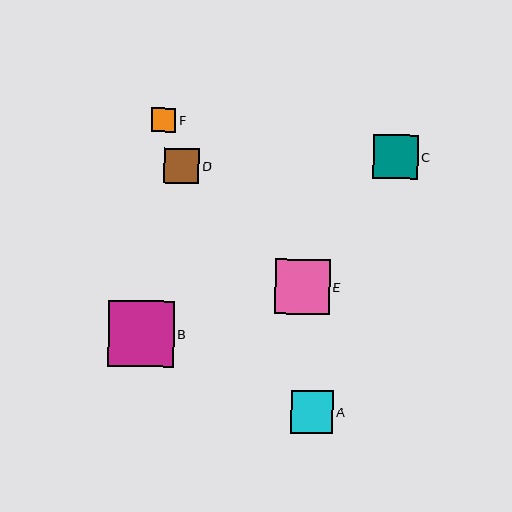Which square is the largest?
Square B is the largest with a size of approximately 66 pixels.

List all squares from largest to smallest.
From largest to smallest: B, E, C, A, D, F.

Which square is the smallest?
Square F is the smallest with a size of approximately 24 pixels.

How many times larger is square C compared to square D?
Square C is approximately 1.3 times the size of square D.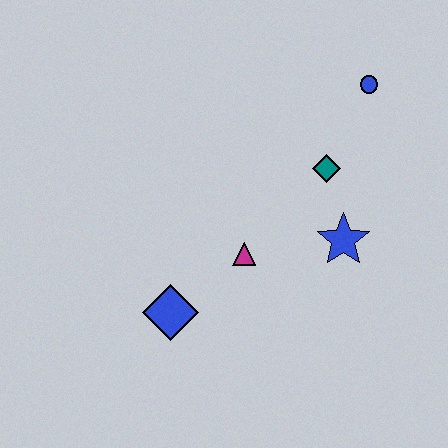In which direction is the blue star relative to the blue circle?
The blue star is below the blue circle.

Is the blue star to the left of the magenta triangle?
No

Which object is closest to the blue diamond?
The magenta triangle is closest to the blue diamond.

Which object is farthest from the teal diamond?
The blue diamond is farthest from the teal diamond.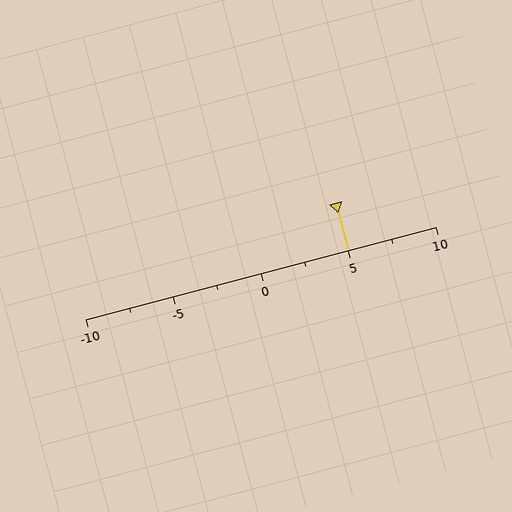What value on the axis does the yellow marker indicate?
The marker indicates approximately 5.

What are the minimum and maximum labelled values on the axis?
The axis runs from -10 to 10.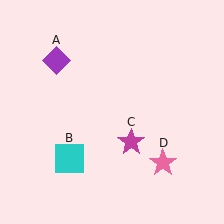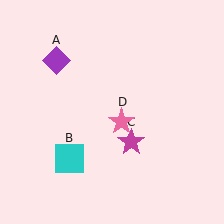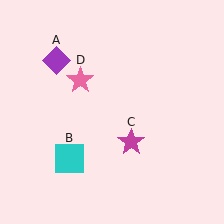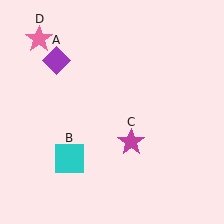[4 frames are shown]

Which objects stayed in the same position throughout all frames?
Purple diamond (object A) and cyan square (object B) and magenta star (object C) remained stationary.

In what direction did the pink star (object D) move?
The pink star (object D) moved up and to the left.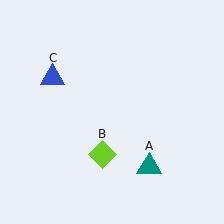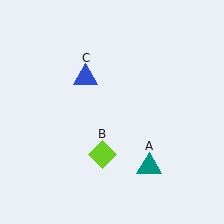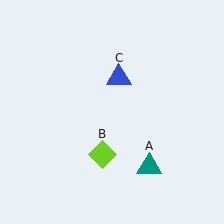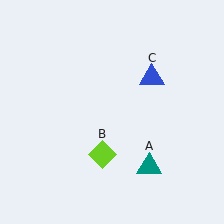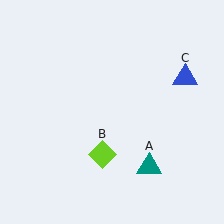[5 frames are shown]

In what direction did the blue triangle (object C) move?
The blue triangle (object C) moved right.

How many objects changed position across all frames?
1 object changed position: blue triangle (object C).